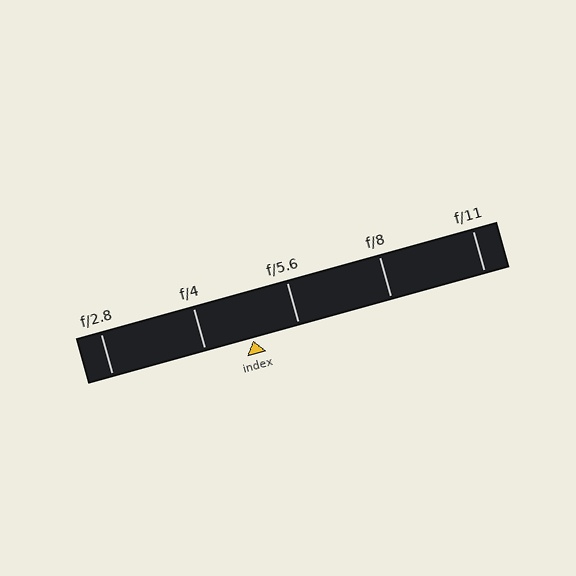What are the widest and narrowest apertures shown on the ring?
The widest aperture shown is f/2.8 and the narrowest is f/11.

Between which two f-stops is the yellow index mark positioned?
The index mark is between f/4 and f/5.6.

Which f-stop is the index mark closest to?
The index mark is closest to f/5.6.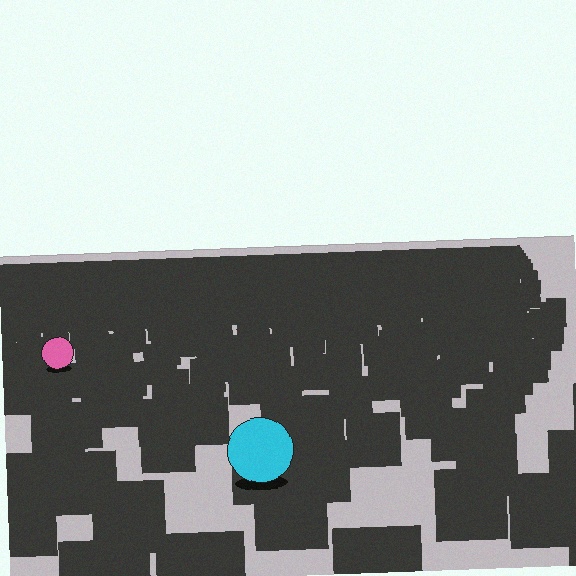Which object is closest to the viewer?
The cyan circle is closest. The texture marks near it are larger and more spread out.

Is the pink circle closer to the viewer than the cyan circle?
No. The cyan circle is closer — you can tell from the texture gradient: the ground texture is coarser near it.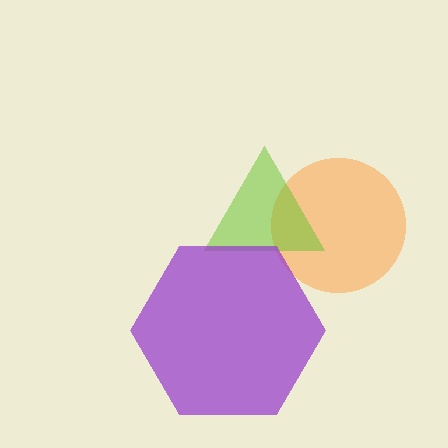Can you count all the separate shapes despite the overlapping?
Yes, there are 3 separate shapes.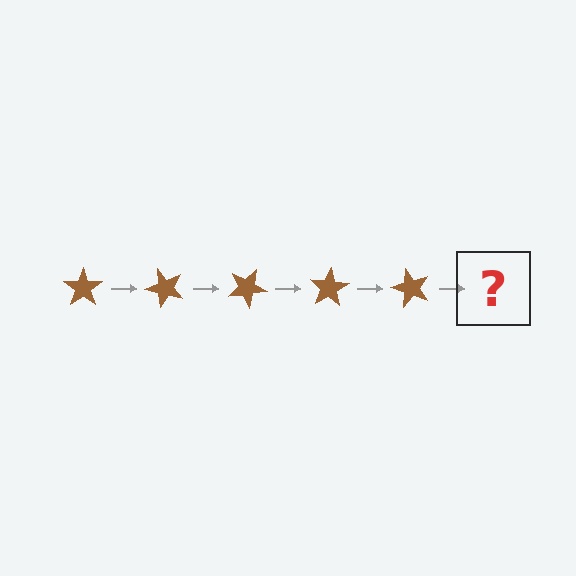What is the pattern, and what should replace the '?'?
The pattern is that the star rotates 50 degrees each step. The '?' should be a brown star rotated 250 degrees.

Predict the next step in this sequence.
The next step is a brown star rotated 250 degrees.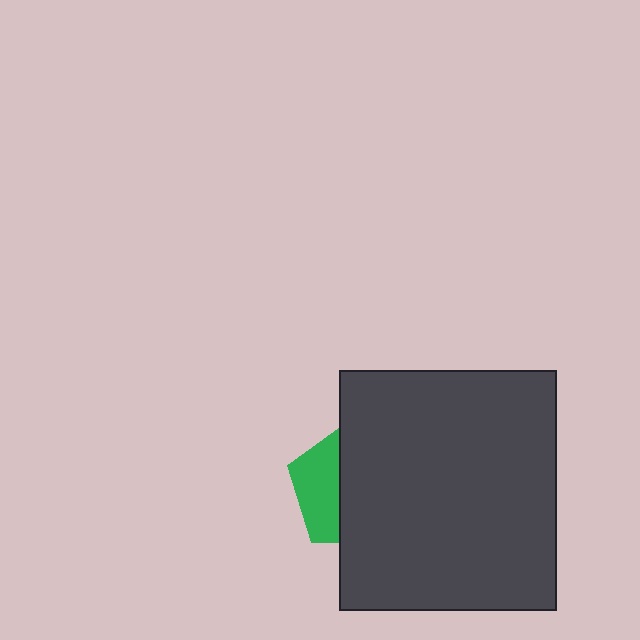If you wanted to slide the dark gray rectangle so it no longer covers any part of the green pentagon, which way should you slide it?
Slide it right — that is the most direct way to separate the two shapes.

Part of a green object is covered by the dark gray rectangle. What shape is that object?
It is a pentagon.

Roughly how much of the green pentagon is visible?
A small part of it is visible (roughly 36%).